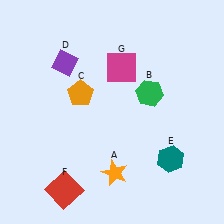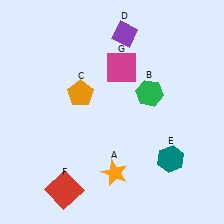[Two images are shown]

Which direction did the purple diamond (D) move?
The purple diamond (D) moved right.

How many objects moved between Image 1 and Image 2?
1 object moved between the two images.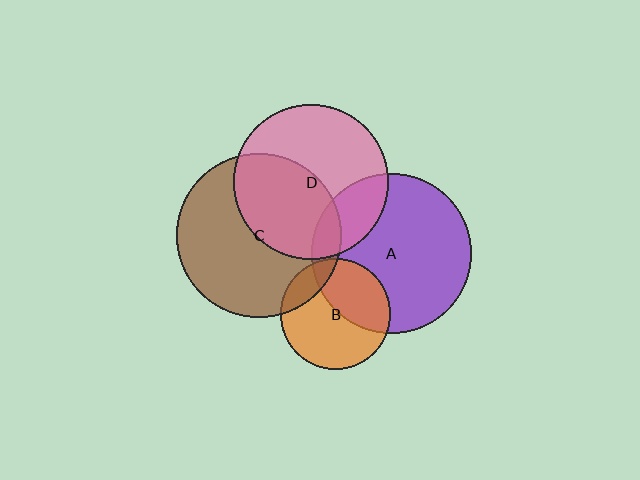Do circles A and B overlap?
Yes.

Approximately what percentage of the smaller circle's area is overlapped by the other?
Approximately 40%.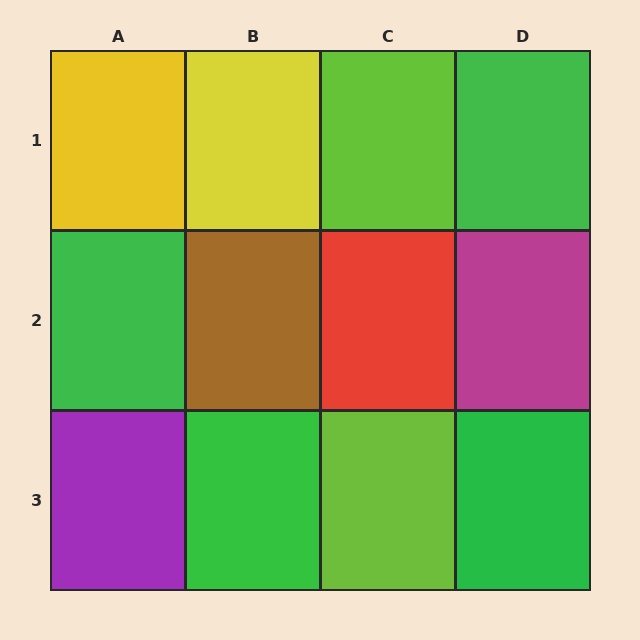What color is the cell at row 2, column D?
Magenta.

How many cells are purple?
1 cell is purple.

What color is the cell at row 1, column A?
Yellow.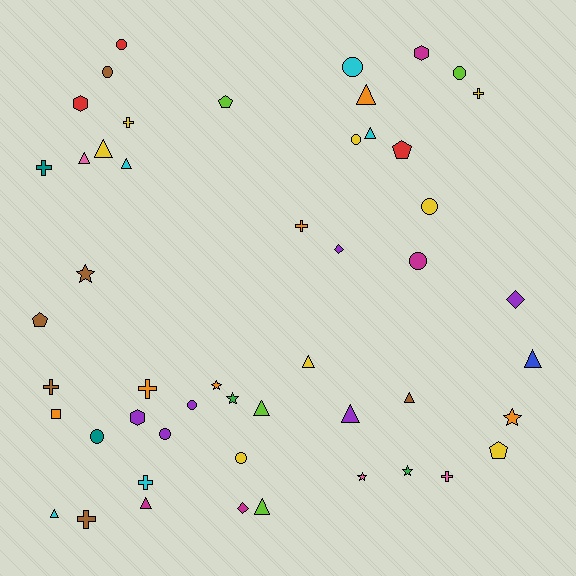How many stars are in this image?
There are 6 stars.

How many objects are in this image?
There are 50 objects.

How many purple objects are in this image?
There are 6 purple objects.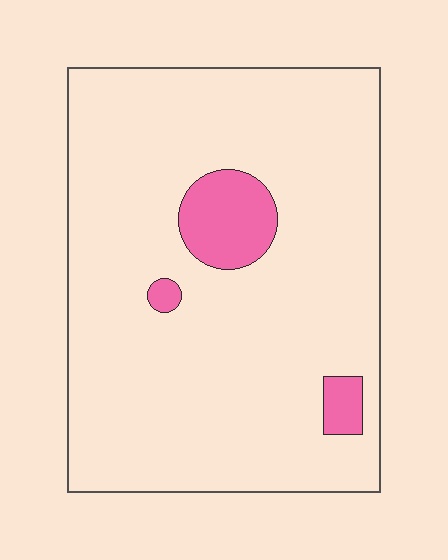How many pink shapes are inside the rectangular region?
3.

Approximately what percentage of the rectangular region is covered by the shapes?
Approximately 10%.